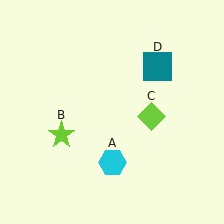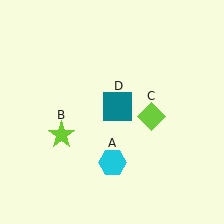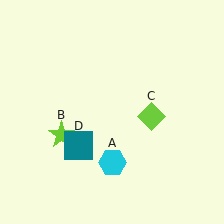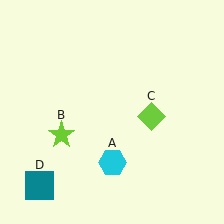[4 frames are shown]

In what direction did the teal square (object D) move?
The teal square (object D) moved down and to the left.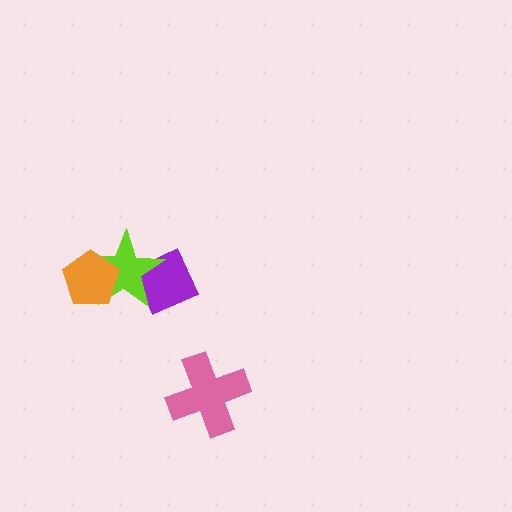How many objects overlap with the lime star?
2 objects overlap with the lime star.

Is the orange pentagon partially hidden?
No, no other shape covers it.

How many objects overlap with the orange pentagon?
1 object overlaps with the orange pentagon.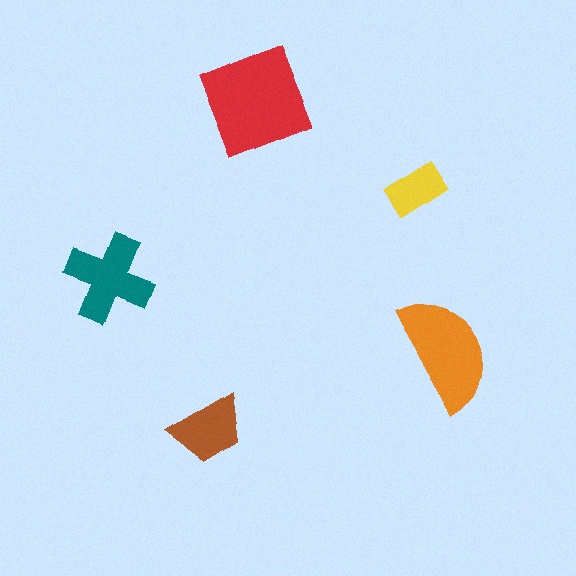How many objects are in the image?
There are 5 objects in the image.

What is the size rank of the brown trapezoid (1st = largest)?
4th.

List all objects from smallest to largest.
The yellow rectangle, the brown trapezoid, the teal cross, the orange semicircle, the red diamond.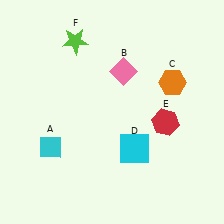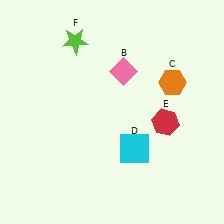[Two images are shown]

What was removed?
The cyan diamond (A) was removed in Image 2.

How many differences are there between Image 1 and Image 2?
There is 1 difference between the two images.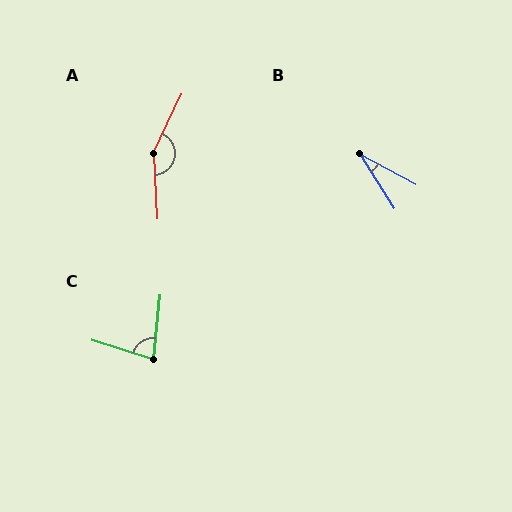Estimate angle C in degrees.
Approximately 78 degrees.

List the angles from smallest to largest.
B (30°), C (78°), A (151°).